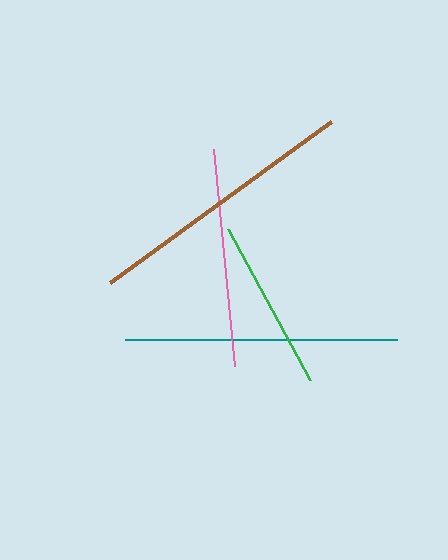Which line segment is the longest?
The brown line is the longest at approximately 273 pixels.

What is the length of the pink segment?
The pink segment is approximately 218 pixels long.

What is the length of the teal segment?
The teal segment is approximately 272 pixels long.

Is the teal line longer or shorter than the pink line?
The teal line is longer than the pink line.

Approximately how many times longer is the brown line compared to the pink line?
The brown line is approximately 1.3 times the length of the pink line.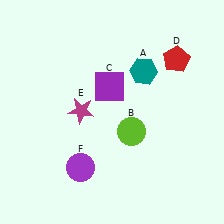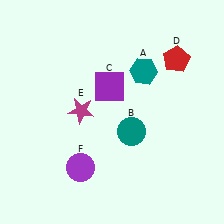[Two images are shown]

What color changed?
The circle (B) changed from lime in Image 1 to teal in Image 2.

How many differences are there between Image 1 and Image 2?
There is 1 difference between the two images.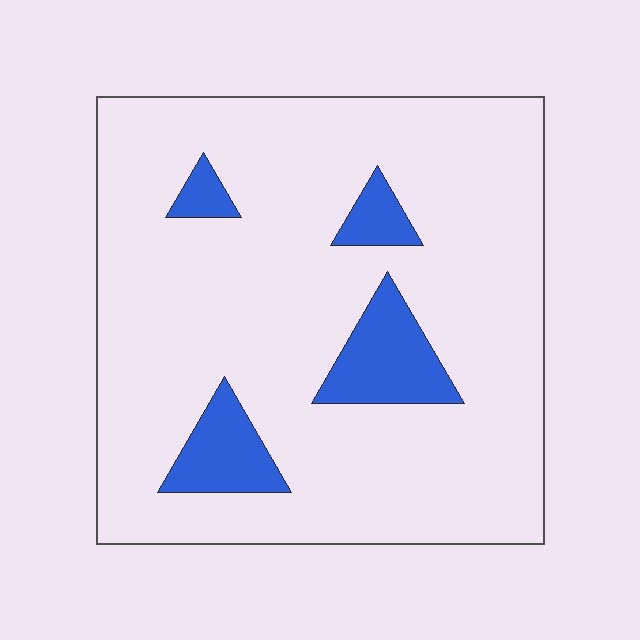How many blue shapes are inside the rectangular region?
4.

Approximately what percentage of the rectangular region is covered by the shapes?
Approximately 10%.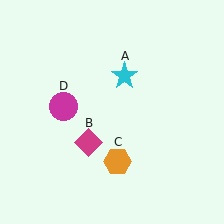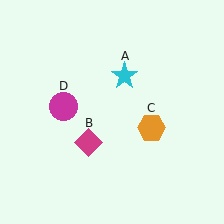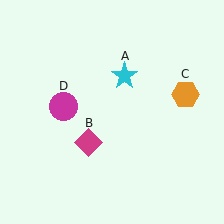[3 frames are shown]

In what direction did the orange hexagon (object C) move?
The orange hexagon (object C) moved up and to the right.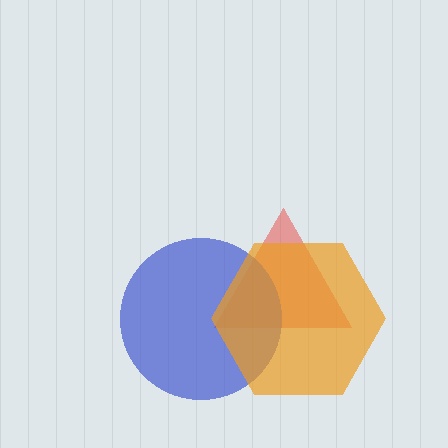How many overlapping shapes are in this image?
There are 3 overlapping shapes in the image.